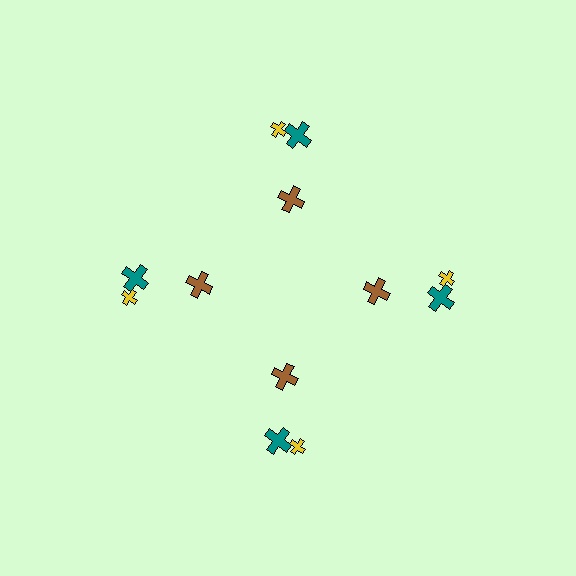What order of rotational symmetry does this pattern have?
This pattern has 4-fold rotational symmetry.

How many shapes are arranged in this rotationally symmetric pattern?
There are 12 shapes, arranged in 4 groups of 3.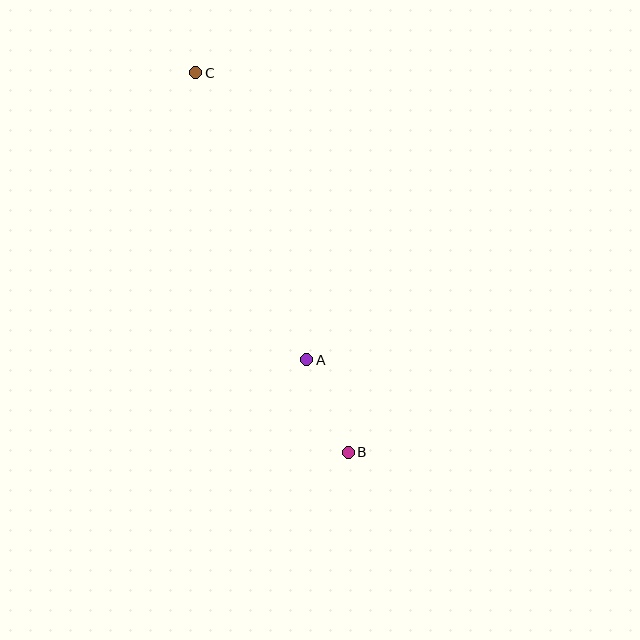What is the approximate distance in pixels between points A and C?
The distance between A and C is approximately 308 pixels.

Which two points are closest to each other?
Points A and B are closest to each other.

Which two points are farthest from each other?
Points B and C are farthest from each other.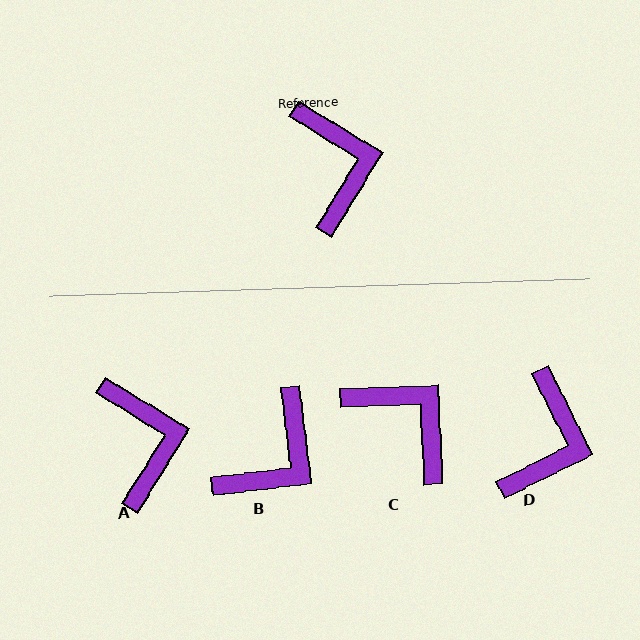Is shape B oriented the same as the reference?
No, it is off by about 51 degrees.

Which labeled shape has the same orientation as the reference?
A.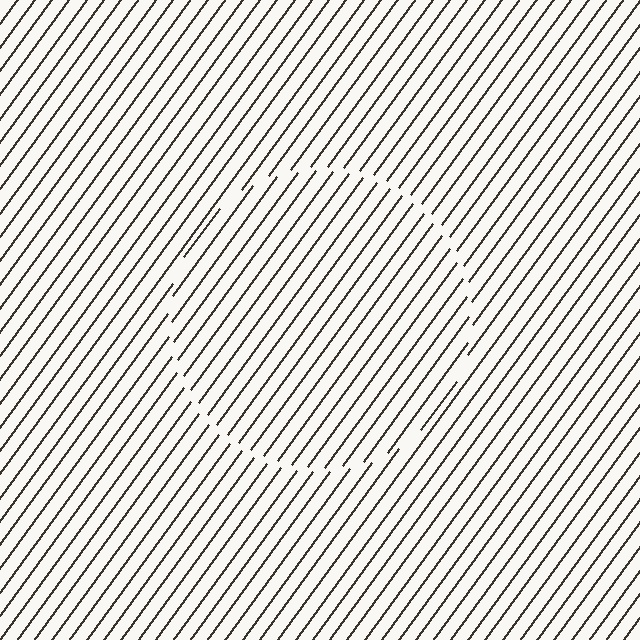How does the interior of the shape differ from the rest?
The interior of the shape contains the same grating, shifted by half a period — the contour is defined by the phase discontinuity where line-ends from the inner and outer gratings abut.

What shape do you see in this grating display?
An illusory circle. The interior of the shape contains the same grating, shifted by half a period — the contour is defined by the phase discontinuity where line-ends from the inner and outer gratings abut.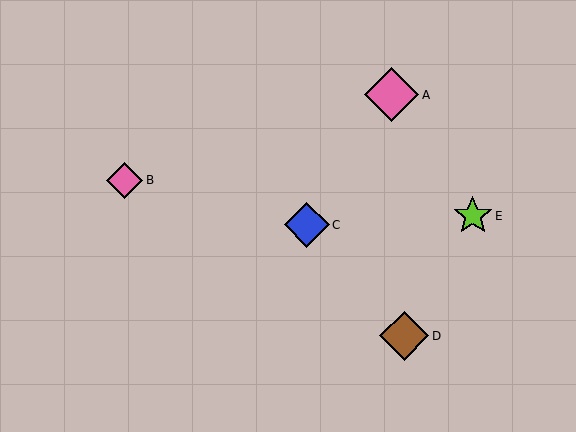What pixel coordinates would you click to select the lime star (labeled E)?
Click at (473, 216) to select the lime star E.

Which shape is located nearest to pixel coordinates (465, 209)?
The lime star (labeled E) at (473, 216) is nearest to that location.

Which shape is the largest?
The pink diamond (labeled A) is the largest.